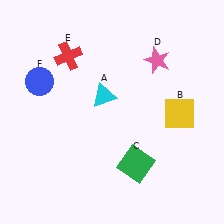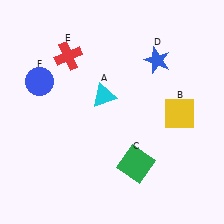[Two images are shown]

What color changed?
The star (D) changed from pink in Image 1 to blue in Image 2.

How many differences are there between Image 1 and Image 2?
There is 1 difference between the two images.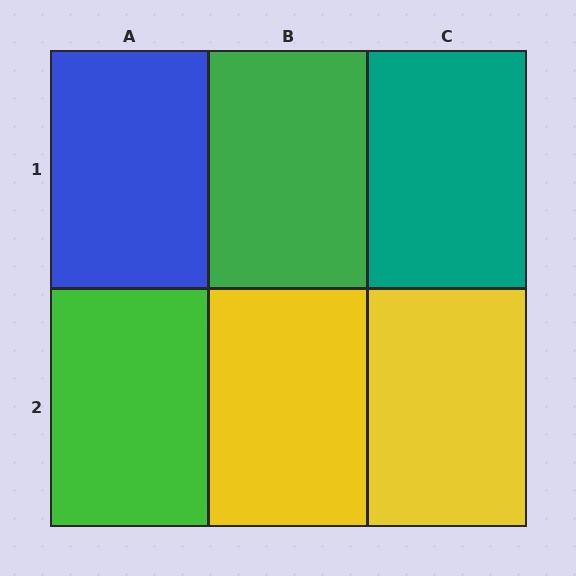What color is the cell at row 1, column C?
Teal.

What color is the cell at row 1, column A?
Blue.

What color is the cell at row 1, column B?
Green.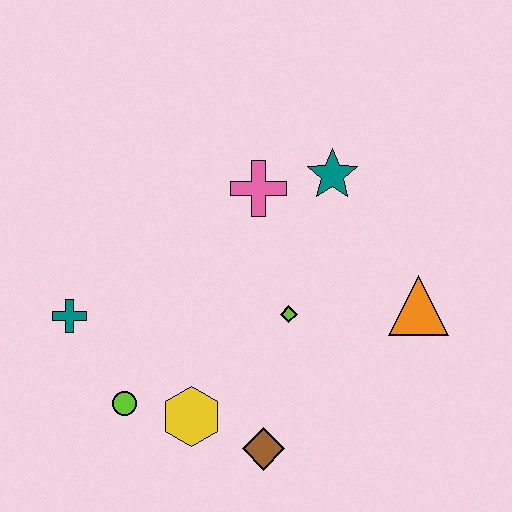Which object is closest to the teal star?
The pink cross is closest to the teal star.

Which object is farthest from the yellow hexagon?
The teal star is farthest from the yellow hexagon.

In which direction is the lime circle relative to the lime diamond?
The lime circle is to the left of the lime diamond.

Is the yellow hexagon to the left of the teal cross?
No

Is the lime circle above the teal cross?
No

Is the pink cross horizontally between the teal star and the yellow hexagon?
Yes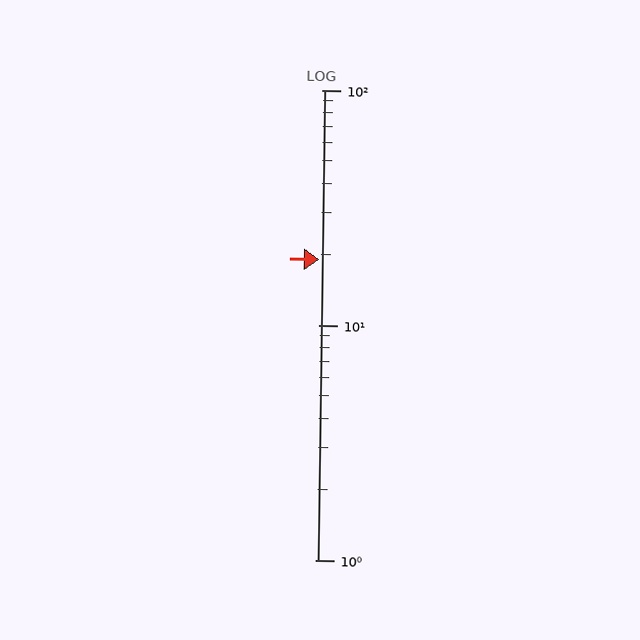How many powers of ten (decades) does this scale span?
The scale spans 2 decades, from 1 to 100.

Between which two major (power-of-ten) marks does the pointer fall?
The pointer is between 10 and 100.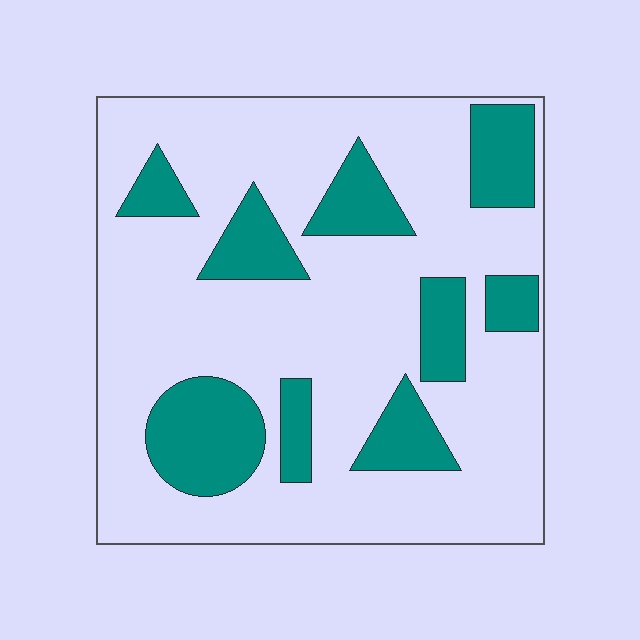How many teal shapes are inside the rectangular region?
9.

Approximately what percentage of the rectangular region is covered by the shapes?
Approximately 25%.